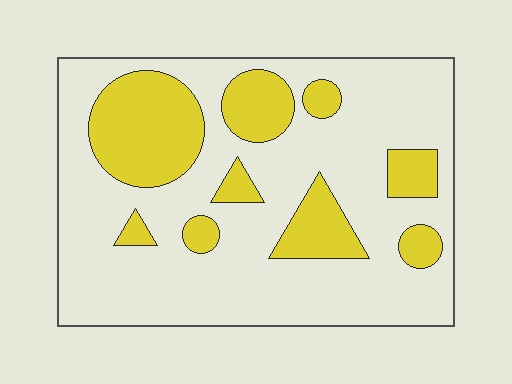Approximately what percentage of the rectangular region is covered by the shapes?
Approximately 25%.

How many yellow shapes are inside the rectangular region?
9.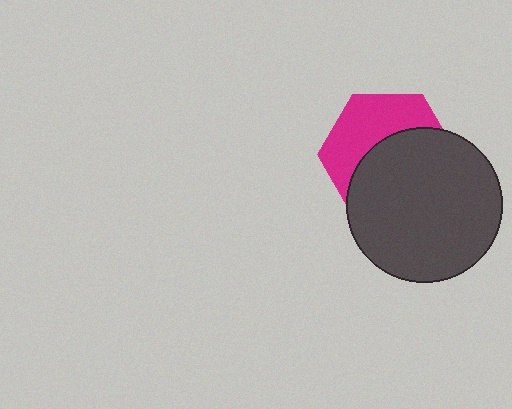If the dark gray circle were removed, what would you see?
You would see the complete magenta hexagon.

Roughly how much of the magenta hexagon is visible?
A small part of it is visible (roughly 44%).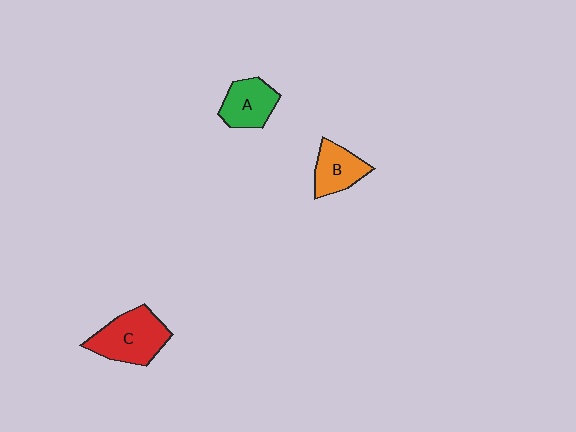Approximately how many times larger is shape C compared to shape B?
Approximately 1.5 times.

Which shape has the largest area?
Shape C (red).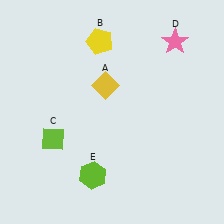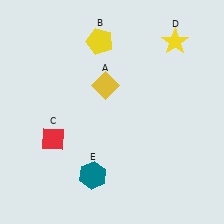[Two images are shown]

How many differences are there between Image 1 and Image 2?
There are 3 differences between the two images.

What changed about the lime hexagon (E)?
In Image 1, E is lime. In Image 2, it changed to teal.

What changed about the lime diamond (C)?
In Image 1, C is lime. In Image 2, it changed to red.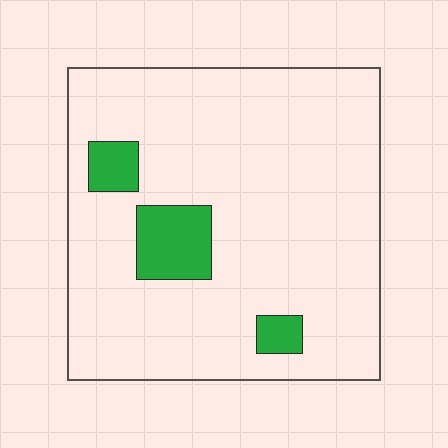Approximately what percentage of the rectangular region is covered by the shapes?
Approximately 10%.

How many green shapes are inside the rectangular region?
3.